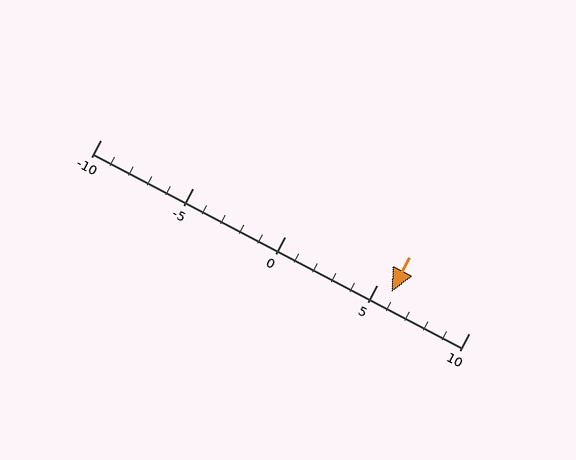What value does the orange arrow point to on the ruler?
The orange arrow points to approximately 6.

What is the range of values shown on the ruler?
The ruler shows values from -10 to 10.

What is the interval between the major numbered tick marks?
The major tick marks are spaced 5 units apart.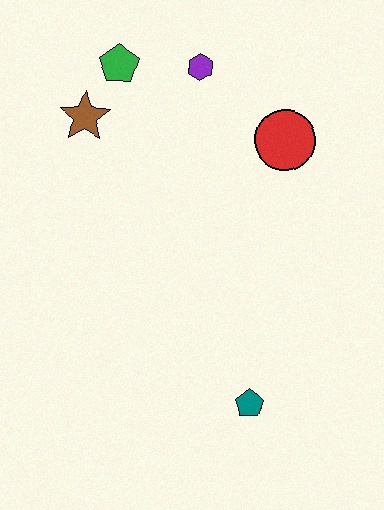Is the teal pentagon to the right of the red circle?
No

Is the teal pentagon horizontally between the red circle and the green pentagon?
Yes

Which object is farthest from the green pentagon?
The teal pentagon is farthest from the green pentagon.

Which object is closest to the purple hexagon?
The green pentagon is closest to the purple hexagon.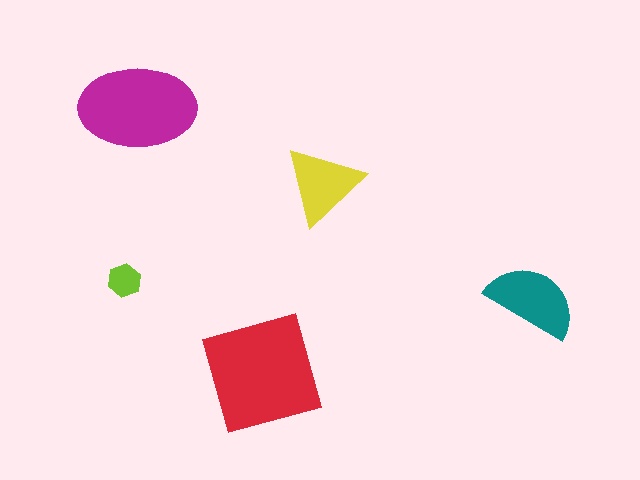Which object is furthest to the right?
The teal semicircle is rightmost.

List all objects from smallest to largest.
The lime hexagon, the yellow triangle, the teal semicircle, the magenta ellipse, the red square.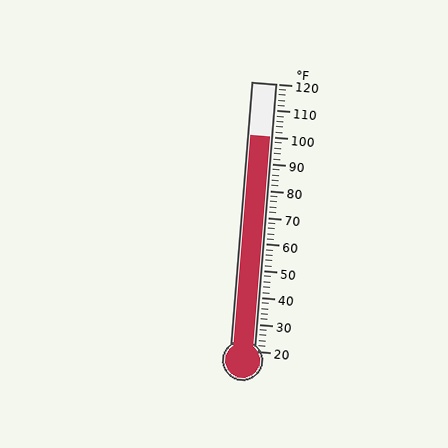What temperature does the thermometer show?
The thermometer shows approximately 100°F.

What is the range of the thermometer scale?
The thermometer scale ranges from 20°F to 120°F.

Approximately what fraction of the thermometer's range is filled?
The thermometer is filled to approximately 80% of its range.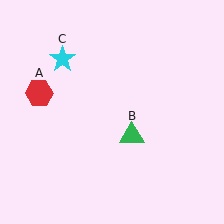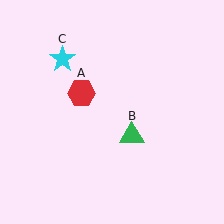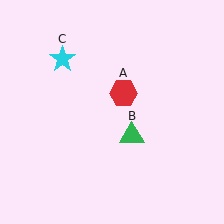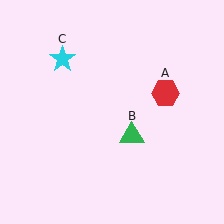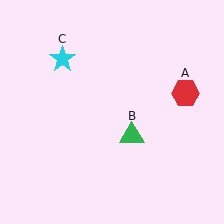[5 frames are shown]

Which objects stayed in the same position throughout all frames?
Green triangle (object B) and cyan star (object C) remained stationary.